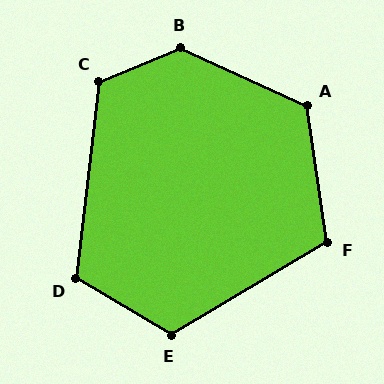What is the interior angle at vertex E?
Approximately 119 degrees (obtuse).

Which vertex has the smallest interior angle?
F, at approximately 113 degrees.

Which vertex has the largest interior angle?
B, at approximately 133 degrees.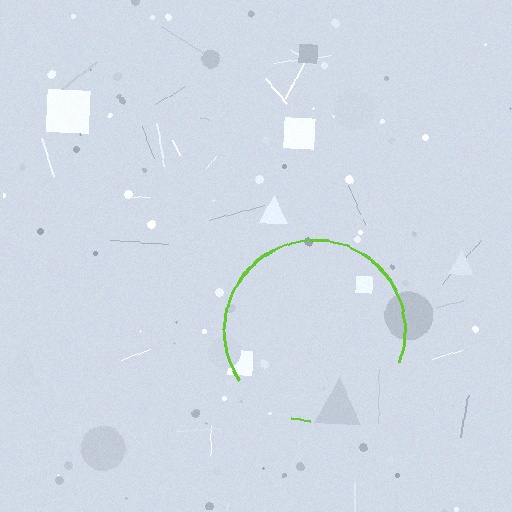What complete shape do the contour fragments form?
The contour fragments form a circle.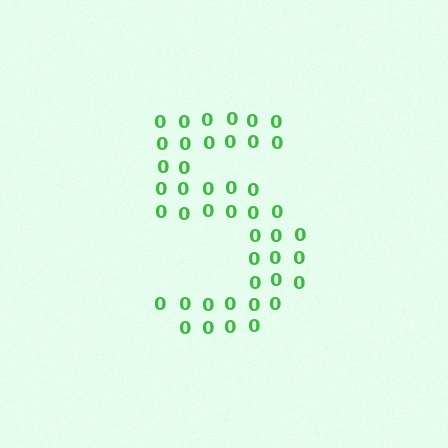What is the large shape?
The large shape is the digit 5.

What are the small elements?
The small elements are digit 0's.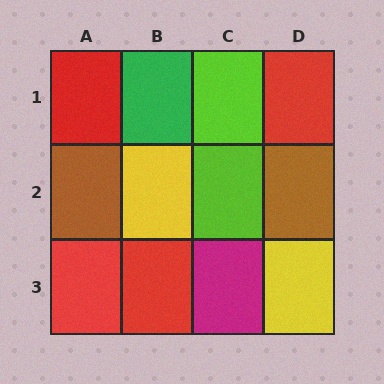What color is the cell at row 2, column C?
Lime.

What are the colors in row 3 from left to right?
Red, red, magenta, yellow.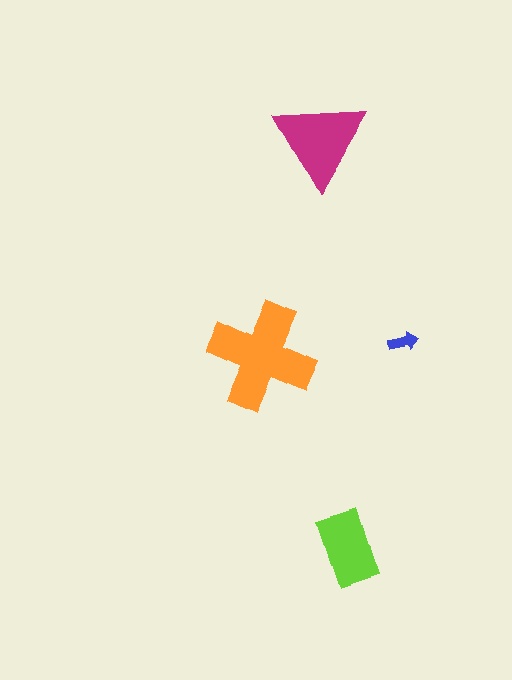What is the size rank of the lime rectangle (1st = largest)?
3rd.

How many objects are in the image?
There are 4 objects in the image.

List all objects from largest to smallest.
The orange cross, the magenta triangle, the lime rectangle, the blue arrow.